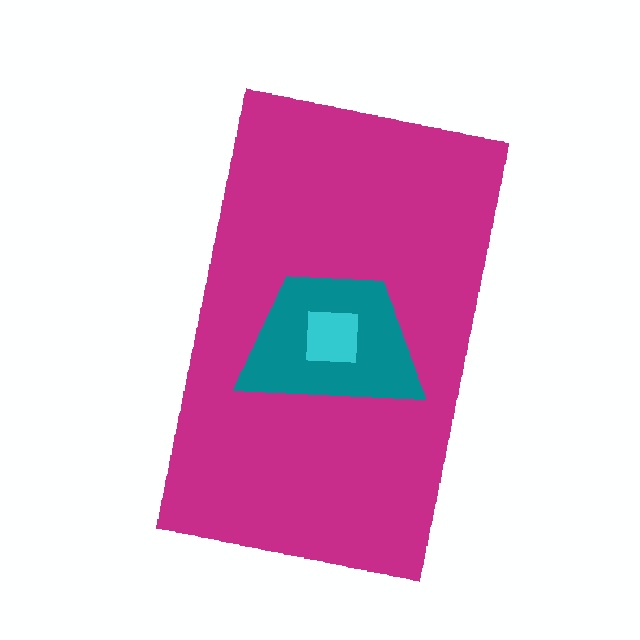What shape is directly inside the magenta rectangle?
The teal trapezoid.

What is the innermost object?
The cyan square.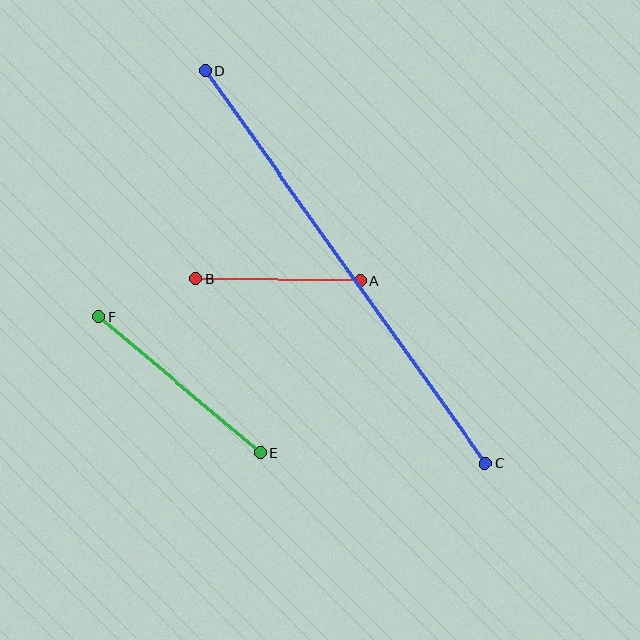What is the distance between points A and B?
The distance is approximately 165 pixels.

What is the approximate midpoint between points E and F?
The midpoint is at approximately (179, 385) pixels.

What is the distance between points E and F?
The distance is approximately 210 pixels.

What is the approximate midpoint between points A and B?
The midpoint is at approximately (278, 280) pixels.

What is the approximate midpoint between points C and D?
The midpoint is at approximately (345, 267) pixels.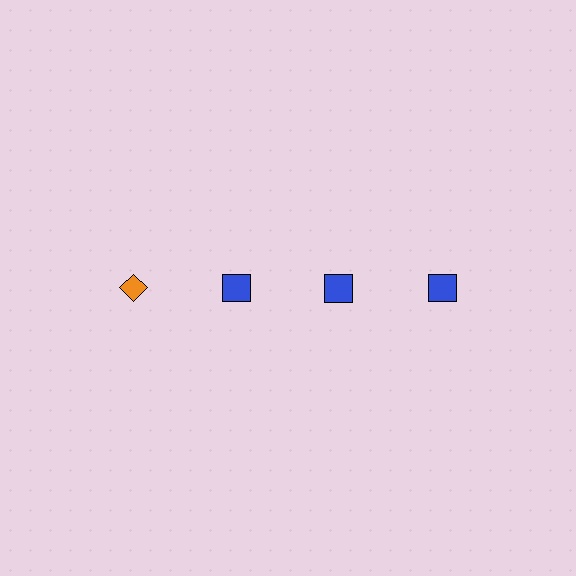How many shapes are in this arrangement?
There are 4 shapes arranged in a grid pattern.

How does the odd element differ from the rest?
It differs in both color (orange instead of blue) and shape (diamond instead of square).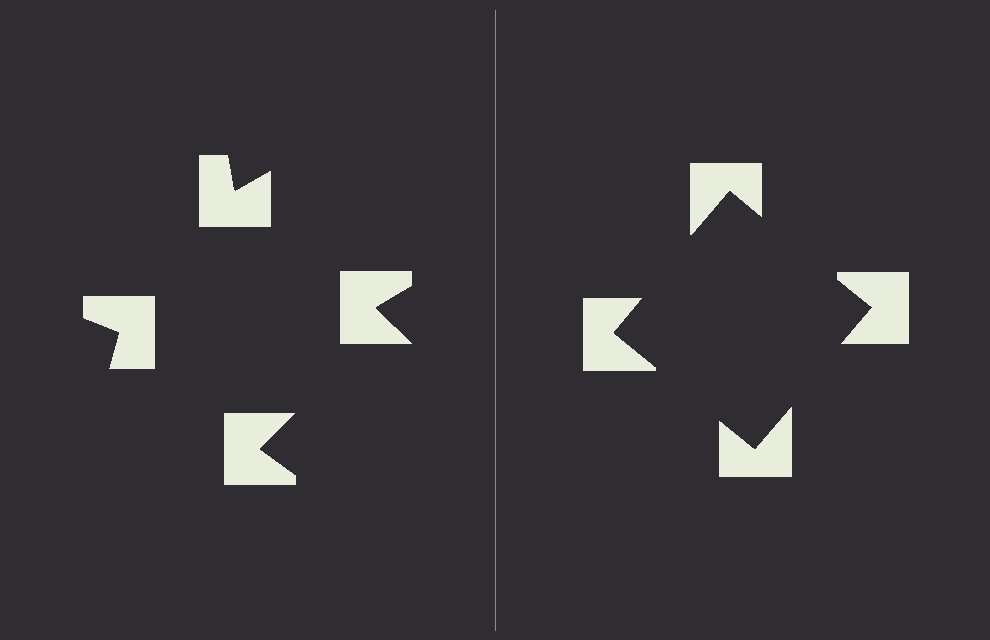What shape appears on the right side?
An illusory square.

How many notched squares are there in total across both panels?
8 — 4 on each side.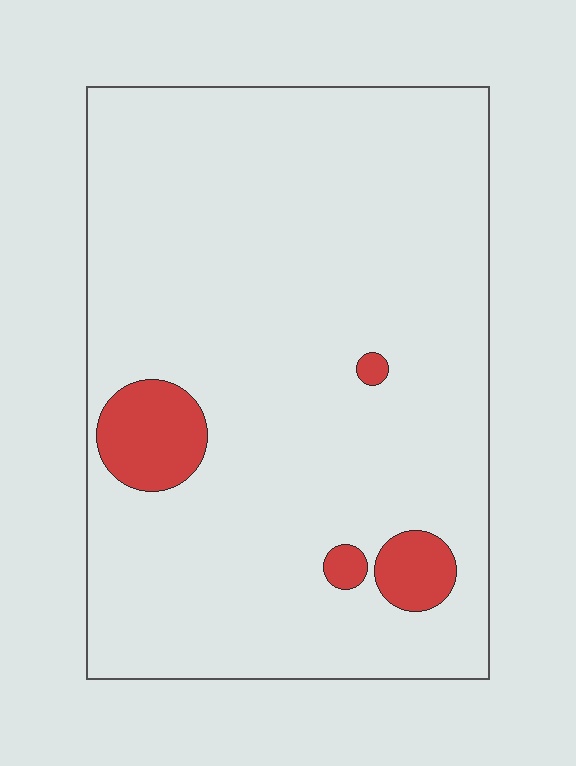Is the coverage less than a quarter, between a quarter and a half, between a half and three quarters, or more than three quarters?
Less than a quarter.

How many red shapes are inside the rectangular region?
4.